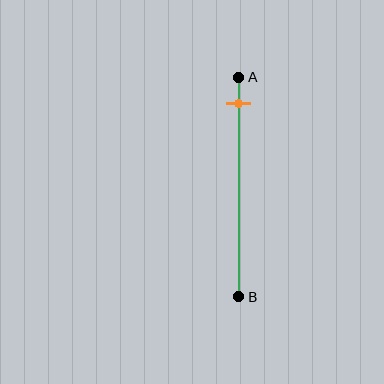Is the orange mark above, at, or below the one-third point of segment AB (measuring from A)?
The orange mark is above the one-third point of segment AB.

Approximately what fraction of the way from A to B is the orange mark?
The orange mark is approximately 10% of the way from A to B.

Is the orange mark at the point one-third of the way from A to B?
No, the mark is at about 10% from A, not at the 33% one-third point.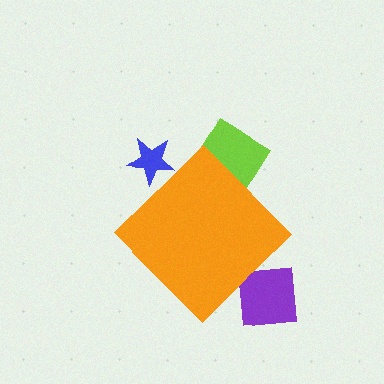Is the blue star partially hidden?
Yes, the blue star is partially hidden behind the orange diamond.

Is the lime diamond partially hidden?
Yes, the lime diamond is partially hidden behind the orange diamond.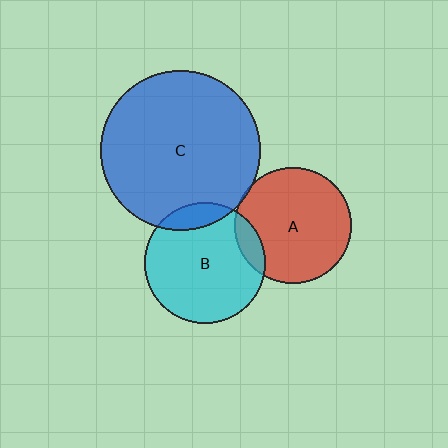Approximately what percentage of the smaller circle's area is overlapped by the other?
Approximately 5%.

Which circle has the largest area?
Circle C (blue).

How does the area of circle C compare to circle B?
Approximately 1.8 times.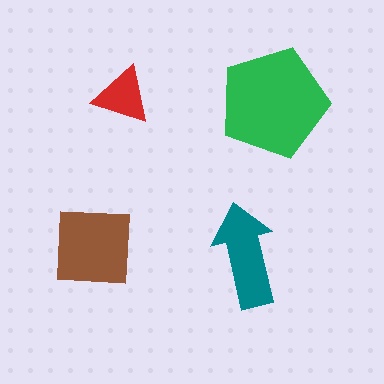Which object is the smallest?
The red triangle.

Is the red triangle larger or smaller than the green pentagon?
Smaller.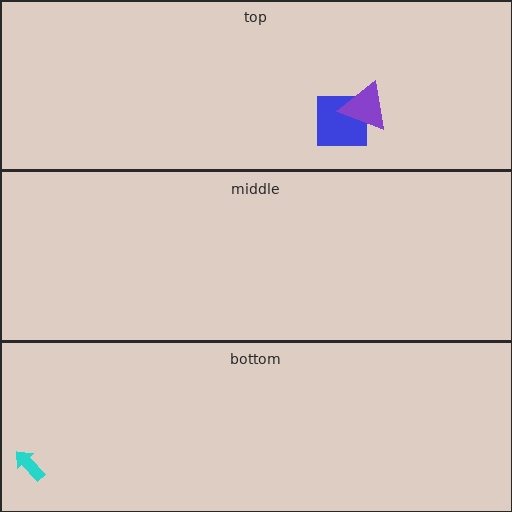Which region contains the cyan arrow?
The bottom region.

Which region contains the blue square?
The top region.